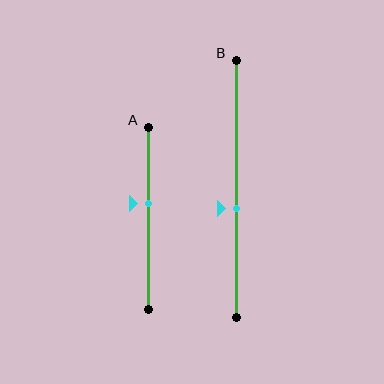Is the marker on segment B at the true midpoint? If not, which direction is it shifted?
No, the marker on segment B is shifted downward by about 8% of the segment length.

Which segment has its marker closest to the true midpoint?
Segment B has its marker closest to the true midpoint.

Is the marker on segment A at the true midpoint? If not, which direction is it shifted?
No, the marker on segment A is shifted upward by about 8% of the segment length.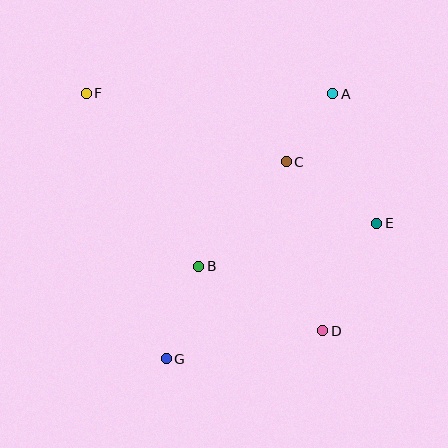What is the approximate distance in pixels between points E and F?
The distance between E and F is approximately 318 pixels.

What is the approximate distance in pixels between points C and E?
The distance between C and E is approximately 110 pixels.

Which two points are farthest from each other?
Points D and F are farthest from each other.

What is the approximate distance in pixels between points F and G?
The distance between F and G is approximately 277 pixels.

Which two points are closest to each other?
Points A and C are closest to each other.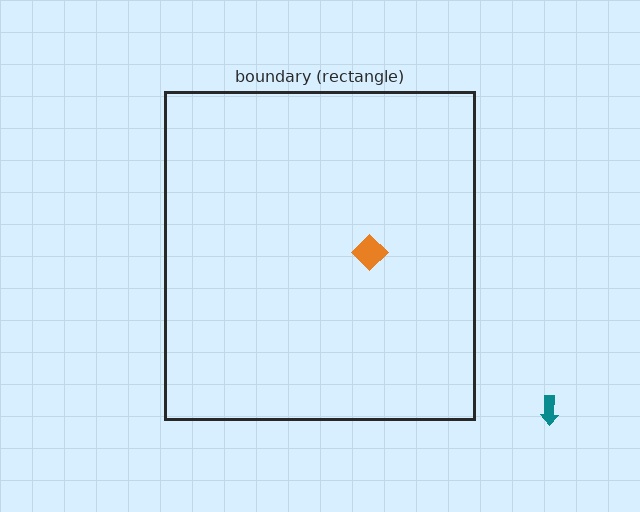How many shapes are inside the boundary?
1 inside, 1 outside.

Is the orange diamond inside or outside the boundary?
Inside.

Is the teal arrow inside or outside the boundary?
Outside.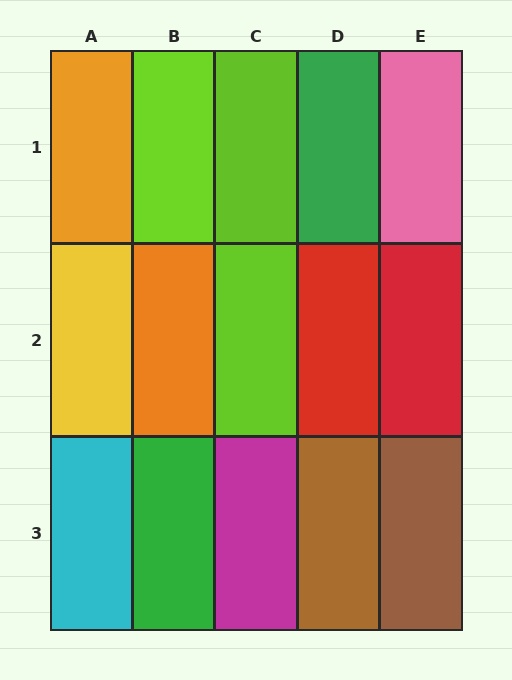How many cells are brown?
2 cells are brown.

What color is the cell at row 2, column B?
Orange.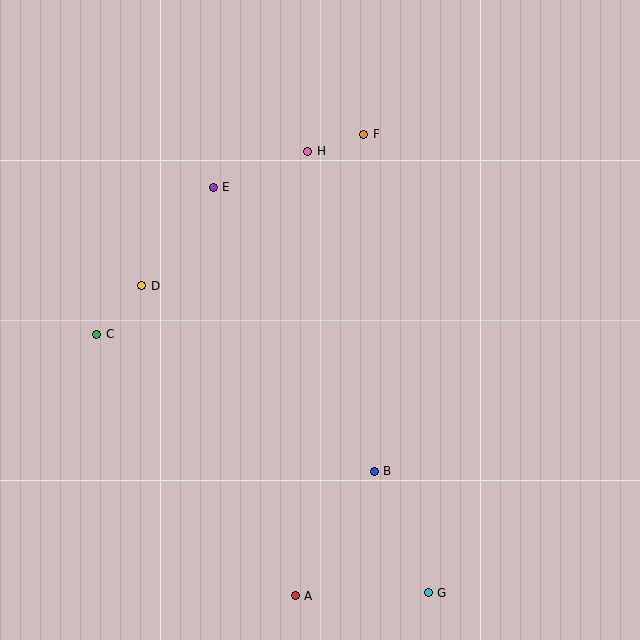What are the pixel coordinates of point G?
Point G is at (428, 593).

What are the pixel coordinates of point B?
Point B is at (374, 471).